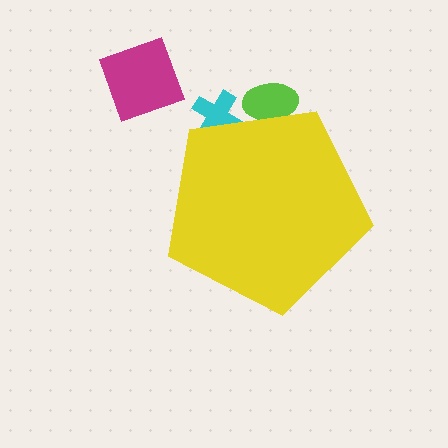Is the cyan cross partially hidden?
Yes, the cyan cross is partially hidden behind the yellow pentagon.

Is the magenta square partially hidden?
No, the magenta square is fully visible.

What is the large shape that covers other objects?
A yellow pentagon.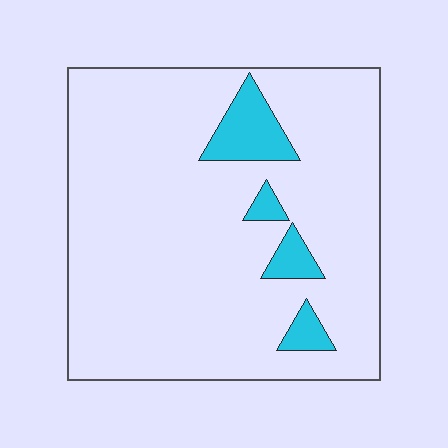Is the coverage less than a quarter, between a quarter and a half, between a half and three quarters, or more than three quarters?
Less than a quarter.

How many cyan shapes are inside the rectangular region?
4.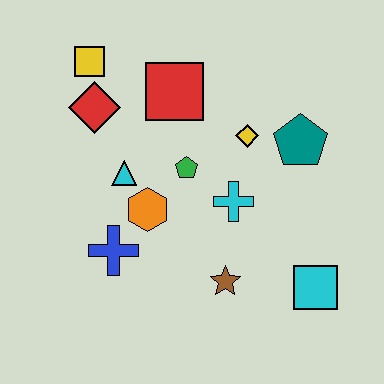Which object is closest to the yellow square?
The red diamond is closest to the yellow square.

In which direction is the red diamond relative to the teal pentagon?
The red diamond is to the left of the teal pentagon.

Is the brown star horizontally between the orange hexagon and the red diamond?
No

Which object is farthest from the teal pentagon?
The yellow square is farthest from the teal pentagon.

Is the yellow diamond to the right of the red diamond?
Yes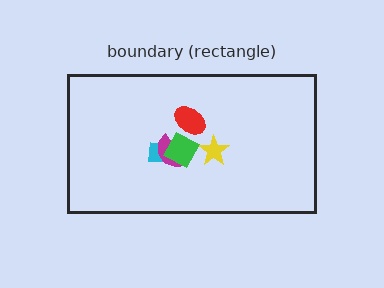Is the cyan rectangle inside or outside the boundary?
Inside.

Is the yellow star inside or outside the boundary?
Inside.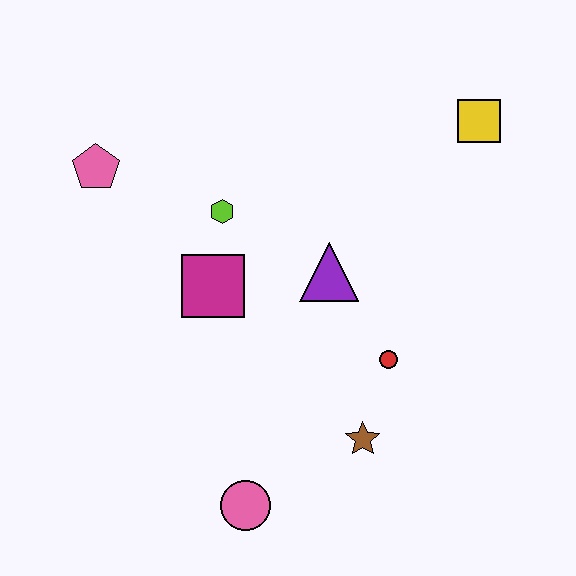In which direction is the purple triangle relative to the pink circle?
The purple triangle is above the pink circle.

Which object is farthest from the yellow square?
The pink circle is farthest from the yellow square.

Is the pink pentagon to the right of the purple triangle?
No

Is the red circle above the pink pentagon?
No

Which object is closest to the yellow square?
The purple triangle is closest to the yellow square.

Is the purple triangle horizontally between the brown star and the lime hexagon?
Yes